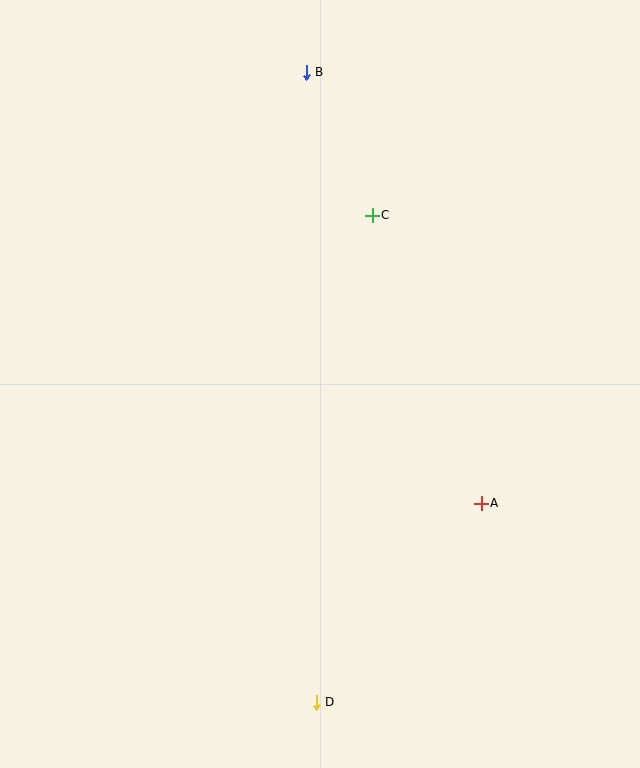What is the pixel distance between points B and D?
The distance between B and D is 630 pixels.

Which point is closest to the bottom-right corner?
Point A is closest to the bottom-right corner.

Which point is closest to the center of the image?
Point C at (372, 215) is closest to the center.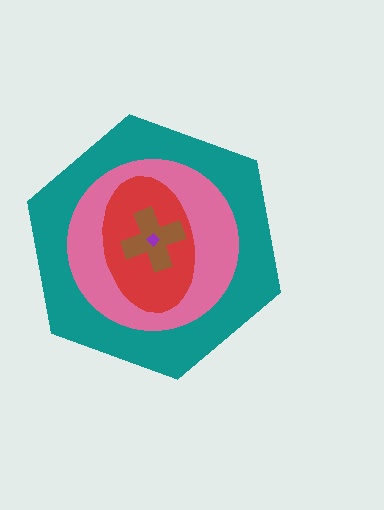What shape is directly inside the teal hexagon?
The pink circle.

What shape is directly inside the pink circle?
The red ellipse.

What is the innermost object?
The purple diamond.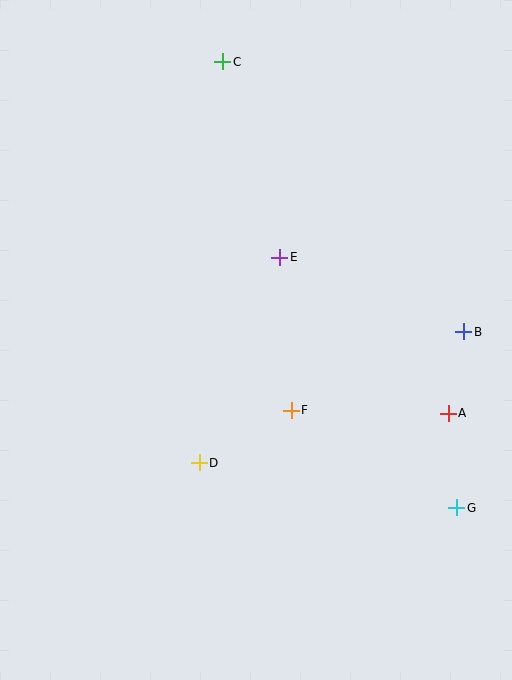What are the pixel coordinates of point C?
Point C is at (223, 62).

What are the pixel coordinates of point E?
Point E is at (280, 257).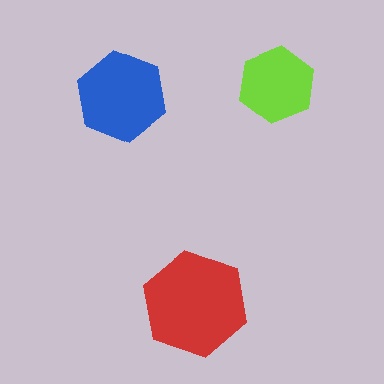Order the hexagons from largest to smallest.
the red one, the blue one, the lime one.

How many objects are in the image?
There are 3 objects in the image.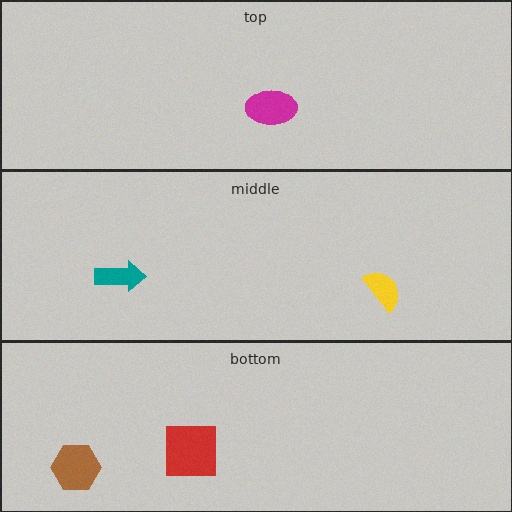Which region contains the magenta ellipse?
The top region.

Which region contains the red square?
The bottom region.